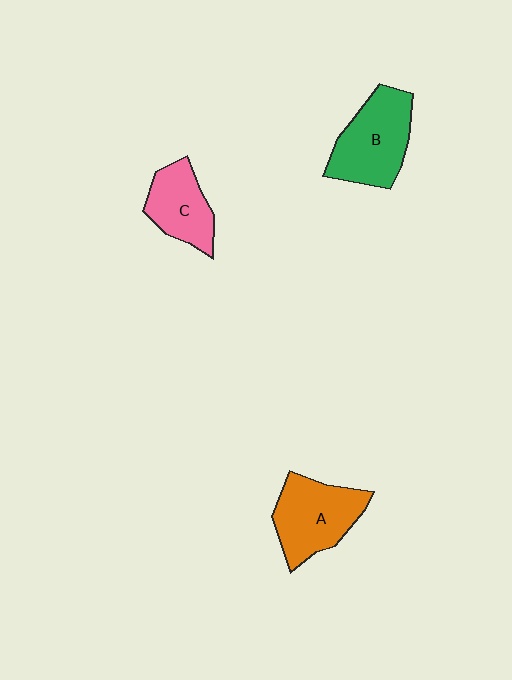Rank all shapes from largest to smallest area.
From largest to smallest: B (green), A (orange), C (pink).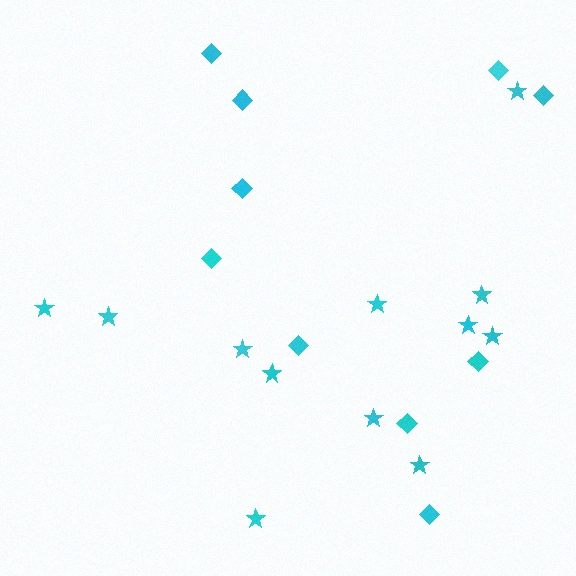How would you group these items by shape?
There are 2 groups: one group of diamonds (10) and one group of stars (12).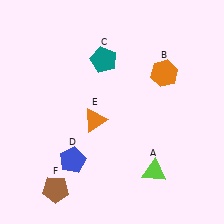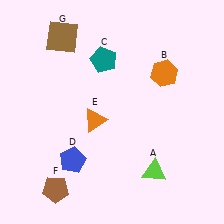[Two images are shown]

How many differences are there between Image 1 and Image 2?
There is 1 difference between the two images.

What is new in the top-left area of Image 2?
A brown square (G) was added in the top-left area of Image 2.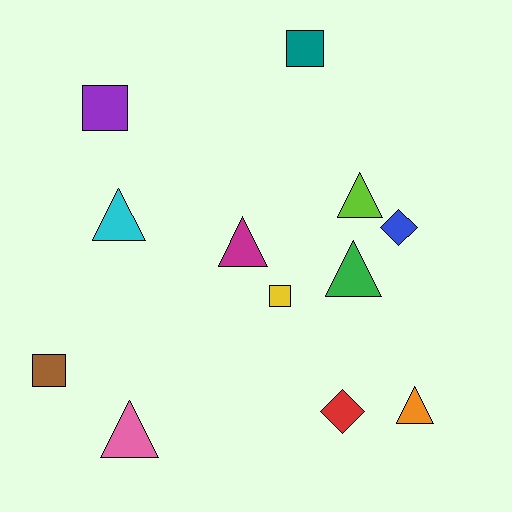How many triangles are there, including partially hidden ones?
There are 6 triangles.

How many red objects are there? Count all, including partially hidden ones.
There is 1 red object.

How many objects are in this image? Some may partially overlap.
There are 12 objects.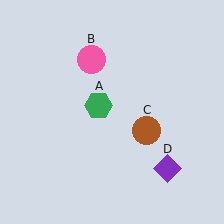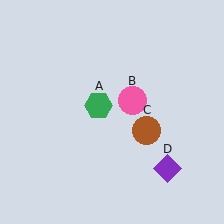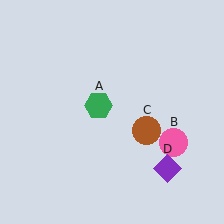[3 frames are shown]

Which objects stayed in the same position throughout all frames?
Green hexagon (object A) and brown circle (object C) and purple diamond (object D) remained stationary.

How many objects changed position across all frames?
1 object changed position: pink circle (object B).